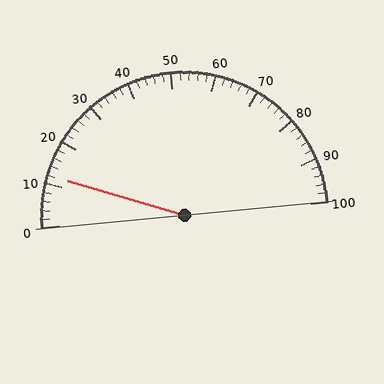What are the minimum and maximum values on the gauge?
The gauge ranges from 0 to 100.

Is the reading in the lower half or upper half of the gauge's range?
The reading is in the lower half of the range (0 to 100).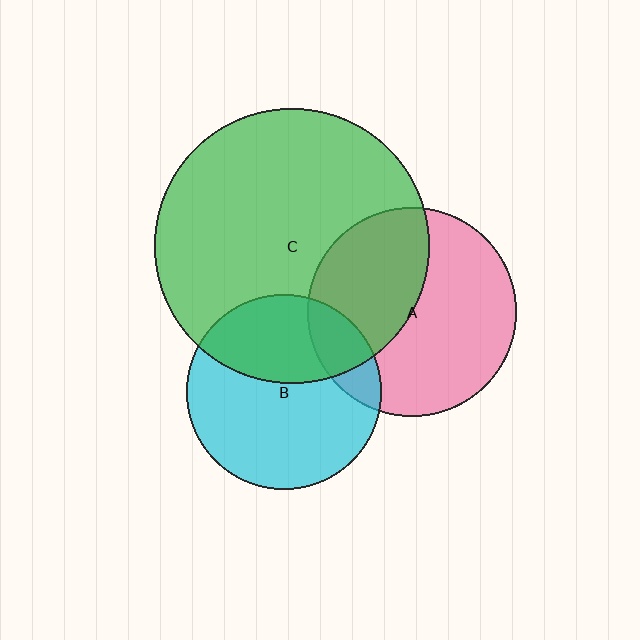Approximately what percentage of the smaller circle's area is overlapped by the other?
Approximately 40%.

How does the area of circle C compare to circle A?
Approximately 1.7 times.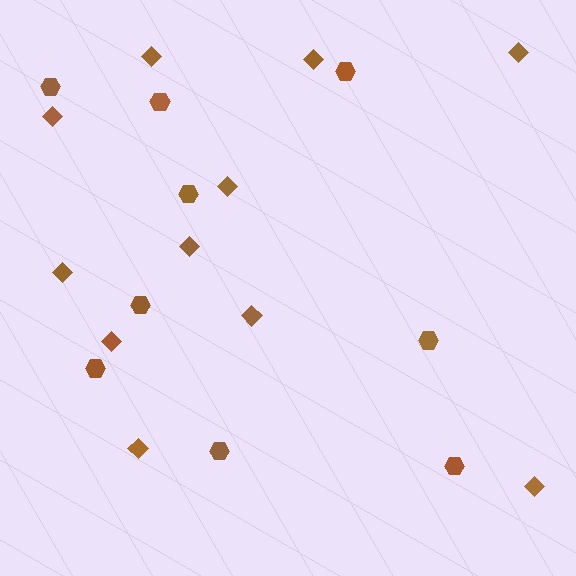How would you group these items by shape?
There are 2 groups: one group of diamonds (11) and one group of hexagons (9).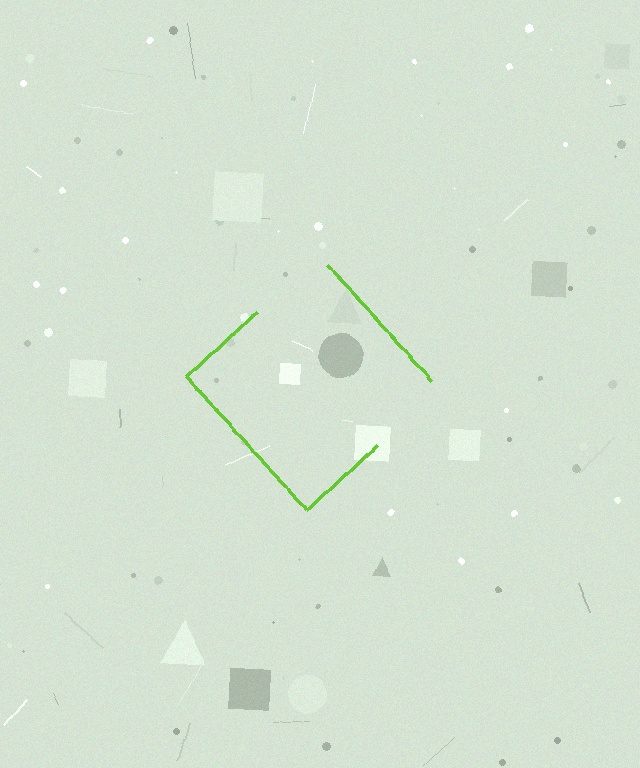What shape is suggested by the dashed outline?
The dashed outline suggests a diamond.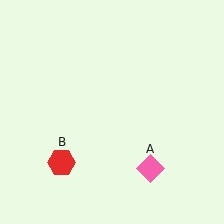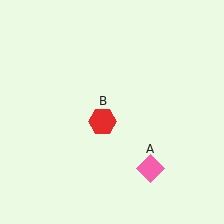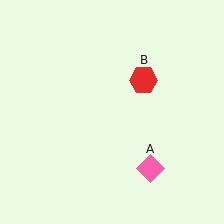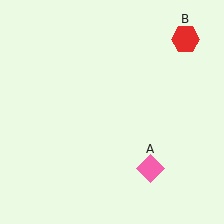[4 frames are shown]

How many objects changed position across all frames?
1 object changed position: red hexagon (object B).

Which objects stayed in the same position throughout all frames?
Pink diamond (object A) remained stationary.